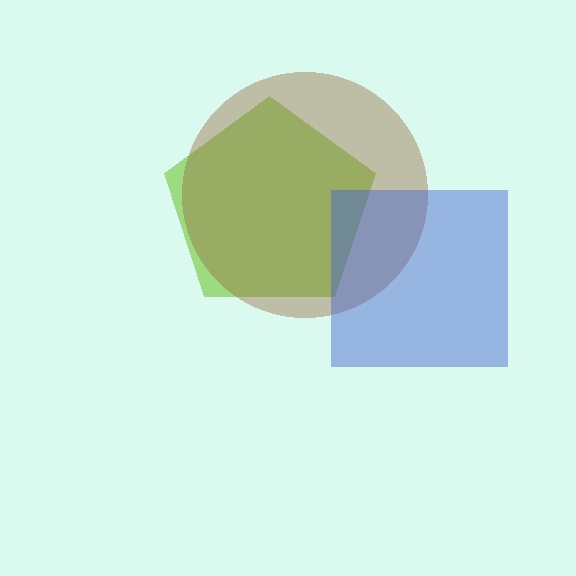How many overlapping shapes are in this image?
There are 3 overlapping shapes in the image.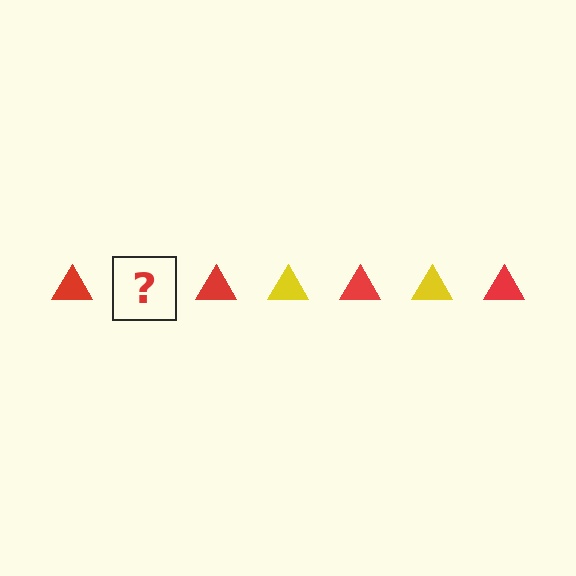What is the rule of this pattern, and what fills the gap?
The rule is that the pattern cycles through red, yellow triangles. The gap should be filled with a yellow triangle.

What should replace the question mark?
The question mark should be replaced with a yellow triangle.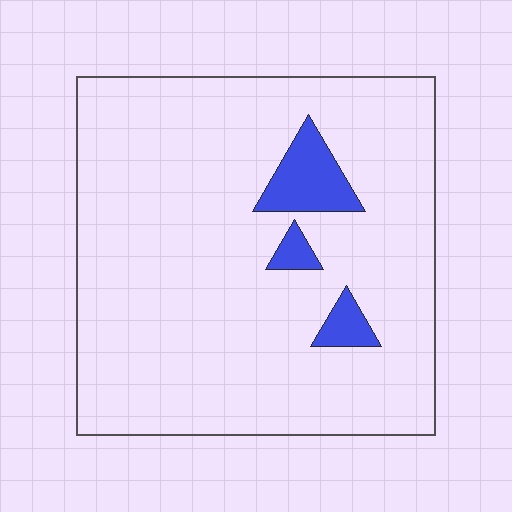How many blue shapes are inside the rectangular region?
3.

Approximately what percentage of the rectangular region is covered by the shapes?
Approximately 5%.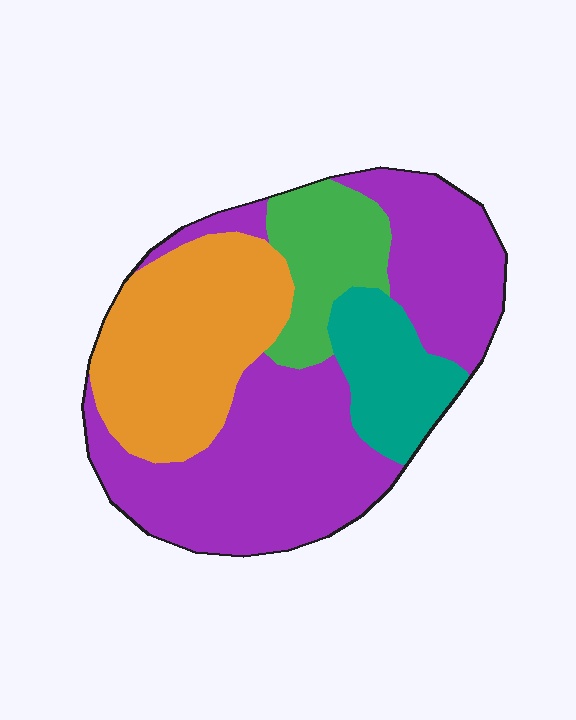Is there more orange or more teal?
Orange.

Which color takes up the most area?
Purple, at roughly 50%.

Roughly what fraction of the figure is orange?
Orange takes up about one quarter (1/4) of the figure.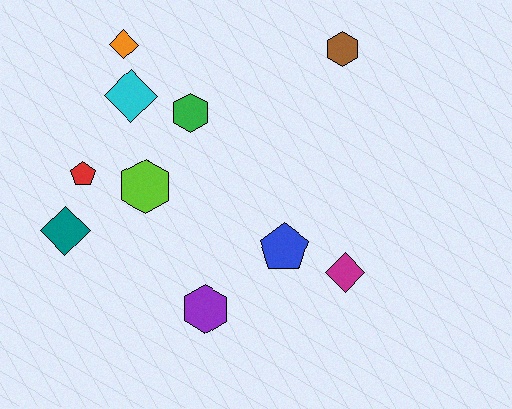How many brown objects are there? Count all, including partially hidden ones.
There is 1 brown object.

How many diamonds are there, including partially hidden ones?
There are 4 diamonds.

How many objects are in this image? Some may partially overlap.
There are 10 objects.